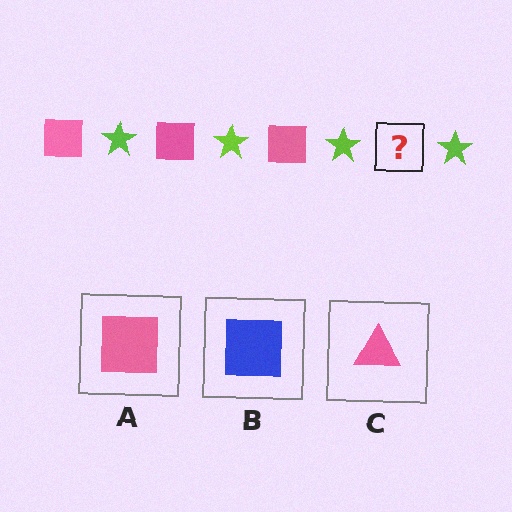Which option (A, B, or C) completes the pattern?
A.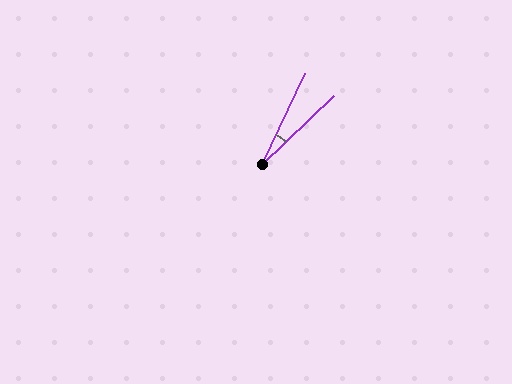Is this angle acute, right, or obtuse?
It is acute.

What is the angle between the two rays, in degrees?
Approximately 21 degrees.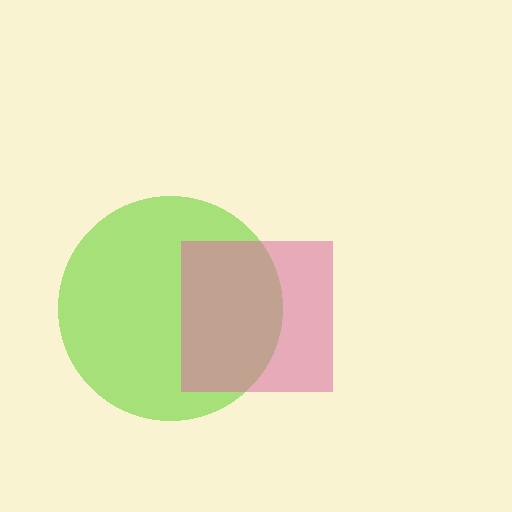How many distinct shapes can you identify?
There are 2 distinct shapes: a lime circle, a pink square.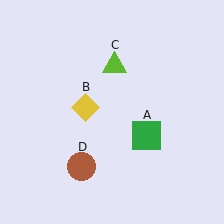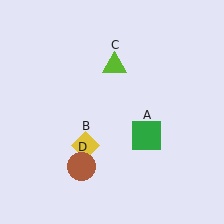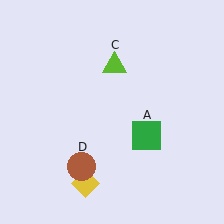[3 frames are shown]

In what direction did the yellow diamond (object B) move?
The yellow diamond (object B) moved down.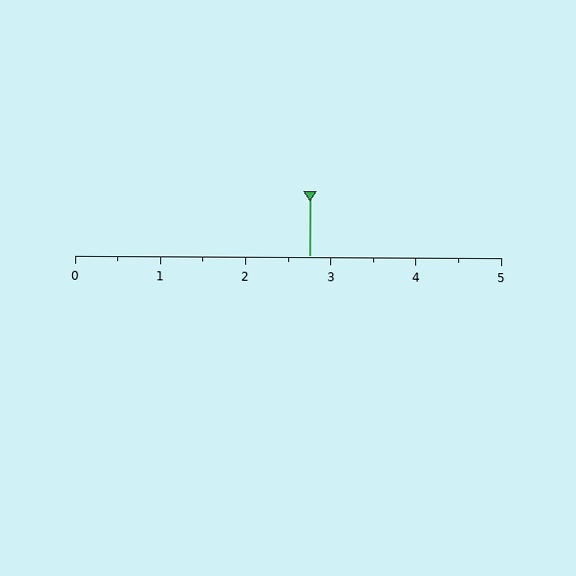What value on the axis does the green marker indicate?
The marker indicates approximately 2.8.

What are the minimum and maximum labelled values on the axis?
The axis runs from 0 to 5.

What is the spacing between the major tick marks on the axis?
The major ticks are spaced 1 apart.